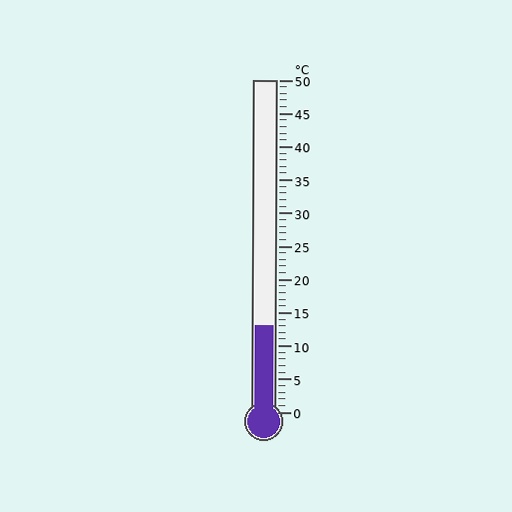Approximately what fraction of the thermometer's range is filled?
The thermometer is filled to approximately 25% of its range.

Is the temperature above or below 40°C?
The temperature is below 40°C.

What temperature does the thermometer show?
The thermometer shows approximately 13°C.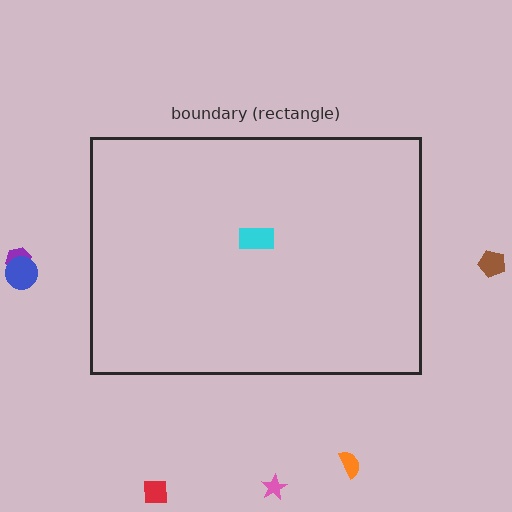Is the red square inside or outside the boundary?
Outside.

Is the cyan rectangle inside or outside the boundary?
Inside.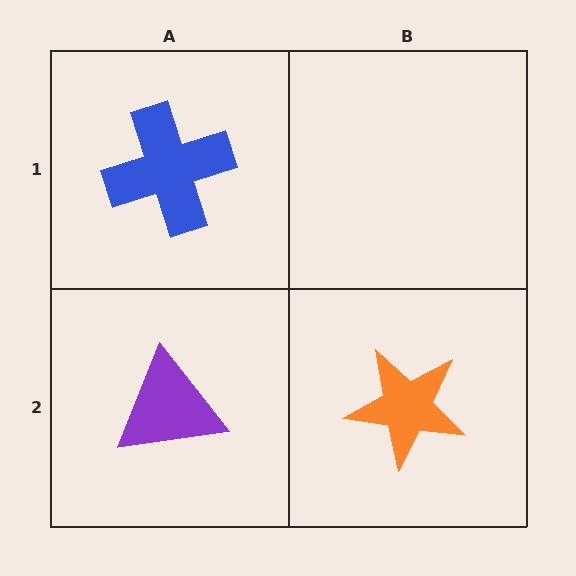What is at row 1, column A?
A blue cross.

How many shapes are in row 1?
1 shape.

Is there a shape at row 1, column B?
No, that cell is empty.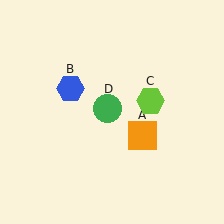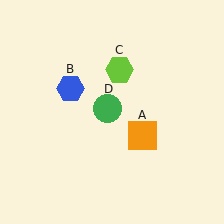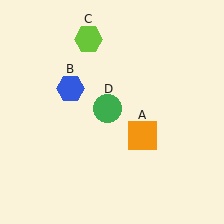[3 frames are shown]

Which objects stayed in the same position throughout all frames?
Orange square (object A) and blue hexagon (object B) and green circle (object D) remained stationary.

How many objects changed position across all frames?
1 object changed position: lime hexagon (object C).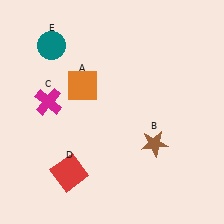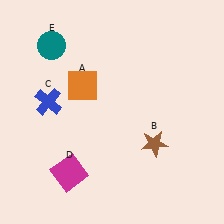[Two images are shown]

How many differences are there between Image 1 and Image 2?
There are 2 differences between the two images.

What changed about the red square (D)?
In Image 1, D is red. In Image 2, it changed to magenta.